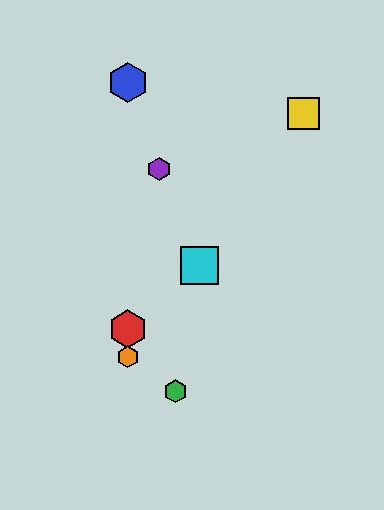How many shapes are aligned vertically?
3 shapes (the red hexagon, the blue hexagon, the orange hexagon) are aligned vertically.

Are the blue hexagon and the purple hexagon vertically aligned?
No, the blue hexagon is at x≈128 and the purple hexagon is at x≈159.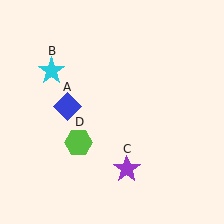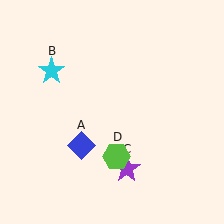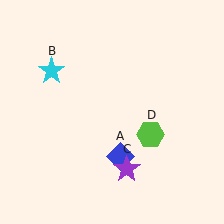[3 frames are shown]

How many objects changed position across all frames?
2 objects changed position: blue diamond (object A), lime hexagon (object D).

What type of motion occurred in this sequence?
The blue diamond (object A), lime hexagon (object D) rotated counterclockwise around the center of the scene.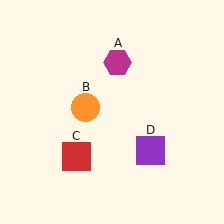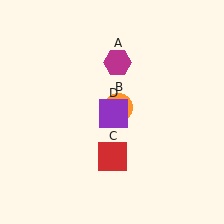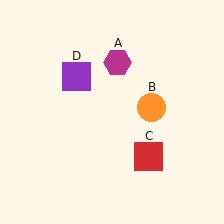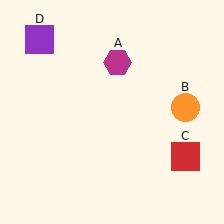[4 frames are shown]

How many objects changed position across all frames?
3 objects changed position: orange circle (object B), red square (object C), purple square (object D).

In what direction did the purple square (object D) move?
The purple square (object D) moved up and to the left.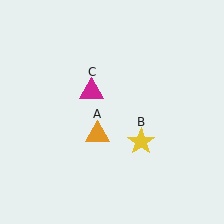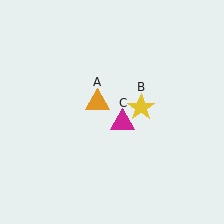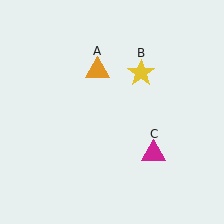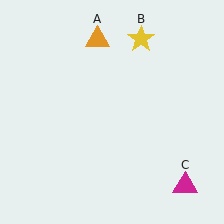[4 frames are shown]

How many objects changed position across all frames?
3 objects changed position: orange triangle (object A), yellow star (object B), magenta triangle (object C).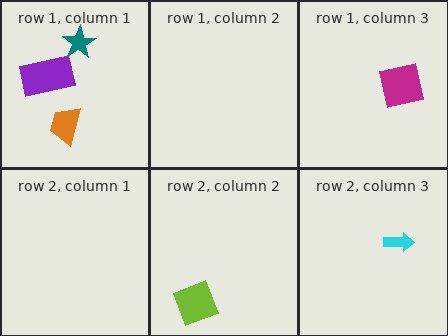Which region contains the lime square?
The row 2, column 2 region.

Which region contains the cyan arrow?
The row 2, column 3 region.